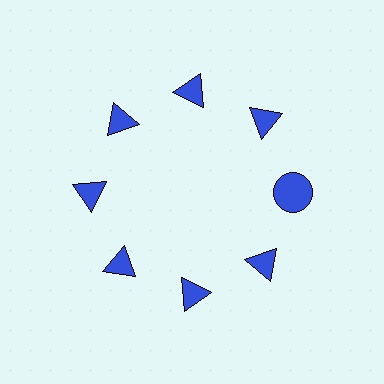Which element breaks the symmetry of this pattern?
The blue circle at roughly the 3 o'clock position breaks the symmetry. All other shapes are blue triangles.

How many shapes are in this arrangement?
There are 8 shapes arranged in a ring pattern.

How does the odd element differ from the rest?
It has a different shape: circle instead of triangle.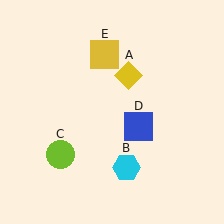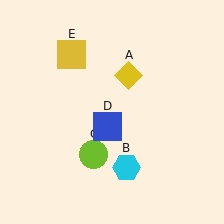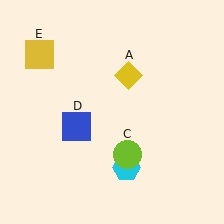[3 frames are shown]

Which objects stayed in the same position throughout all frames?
Yellow diamond (object A) and cyan hexagon (object B) remained stationary.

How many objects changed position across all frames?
3 objects changed position: lime circle (object C), blue square (object D), yellow square (object E).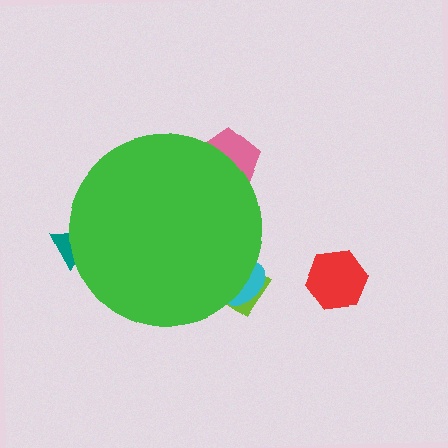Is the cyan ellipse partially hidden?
Yes, the cyan ellipse is partially hidden behind the green circle.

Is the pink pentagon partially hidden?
Yes, the pink pentagon is partially hidden behind the green circle.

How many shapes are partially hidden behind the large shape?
4 shapes are partially hidden.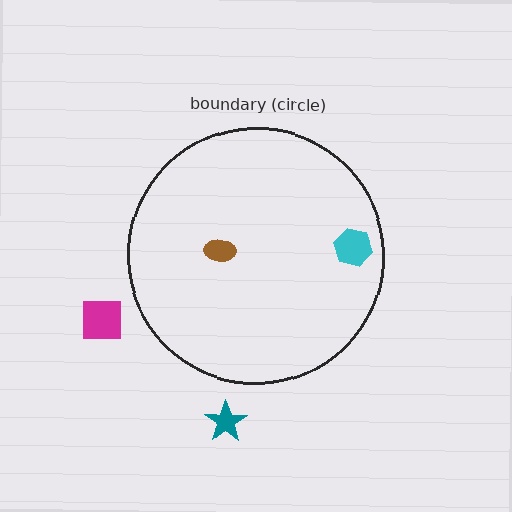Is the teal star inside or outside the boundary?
Outside.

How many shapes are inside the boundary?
2 inside, 2 outside.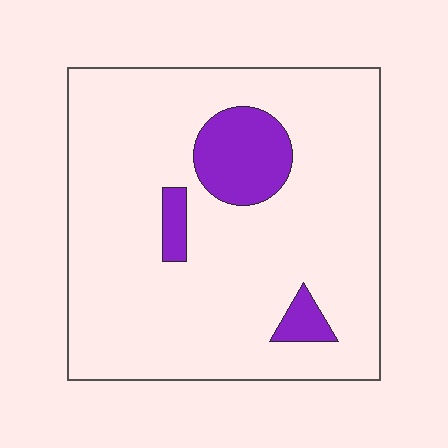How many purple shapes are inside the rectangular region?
3.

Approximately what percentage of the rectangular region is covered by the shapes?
Approximately 10%.